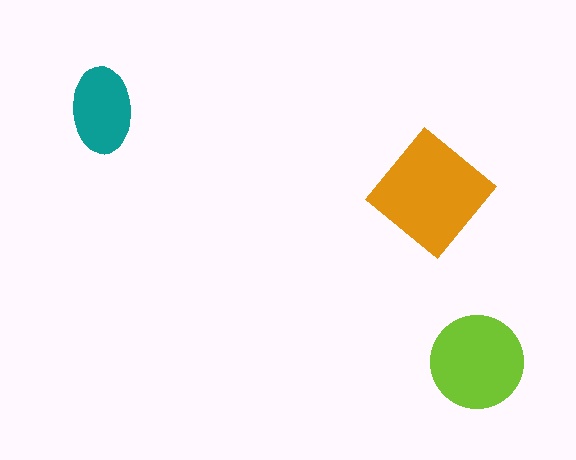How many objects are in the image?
There are 3 objects in the image.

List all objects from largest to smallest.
The orange diamond, the lime circle, the teal ellipse.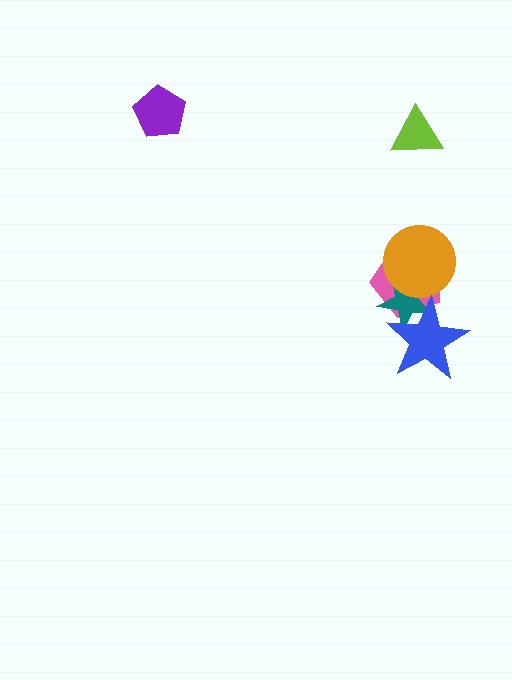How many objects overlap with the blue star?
2 objects overlap with the blue star.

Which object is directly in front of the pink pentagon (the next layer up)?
The teal star is directly in front of the pink pentagon.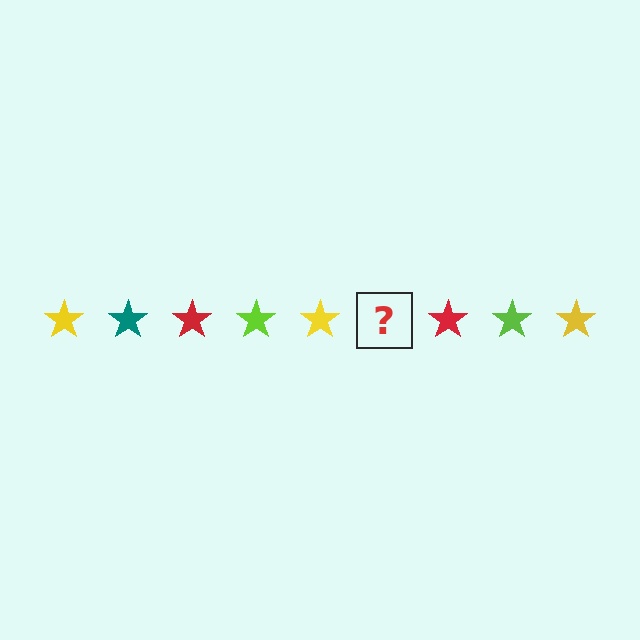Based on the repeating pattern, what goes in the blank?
The blank should be a teal star.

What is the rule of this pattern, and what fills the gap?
The rule is that the pattern cycles through yellow, teal, red, lime stars. The gap should be filled with a teal star.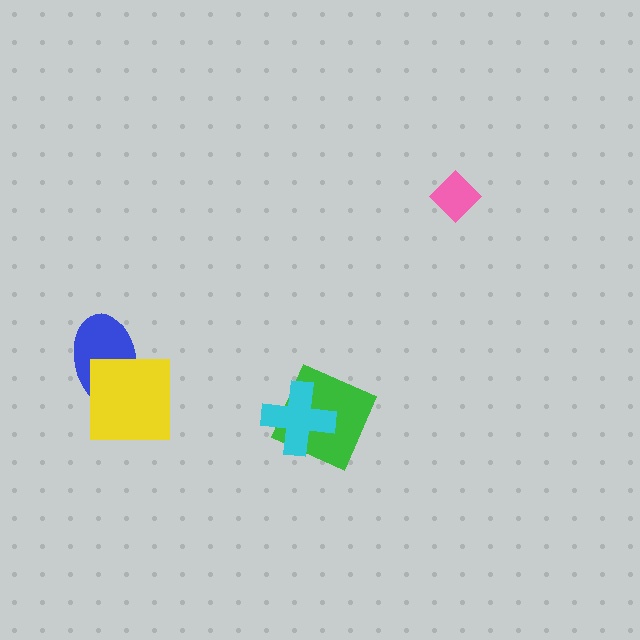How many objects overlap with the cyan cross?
1 object overlaps with the cyan cross.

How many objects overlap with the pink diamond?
0 objects overlap with the pink diamond.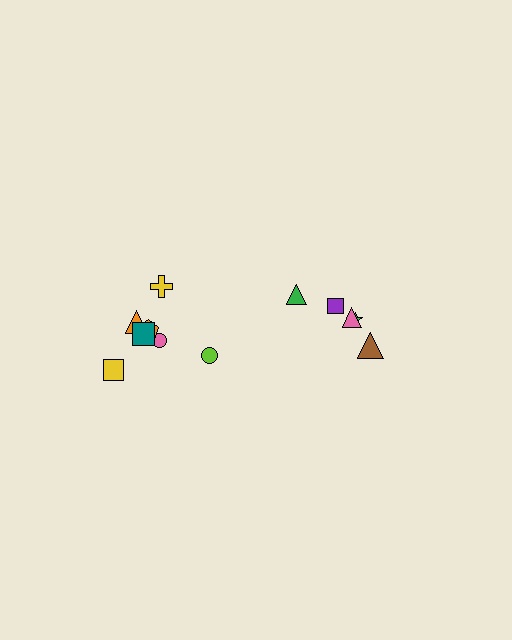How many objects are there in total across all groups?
There are 12 objects.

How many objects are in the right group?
There are 5 objects.